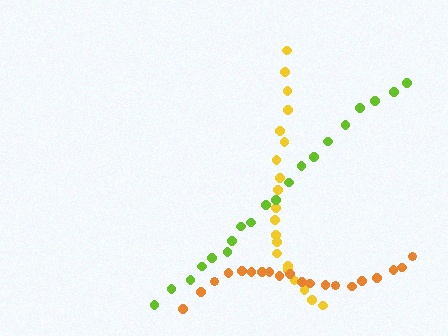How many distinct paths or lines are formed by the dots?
There are 3 distinct paths.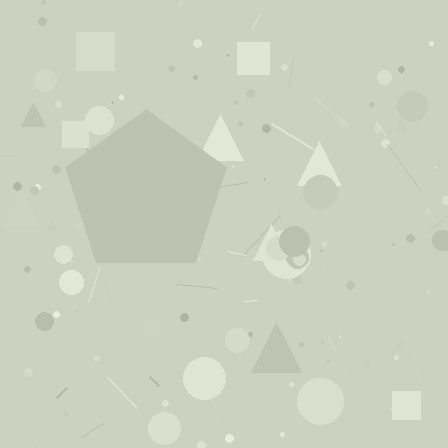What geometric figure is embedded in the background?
A pentagon is embedded in the background.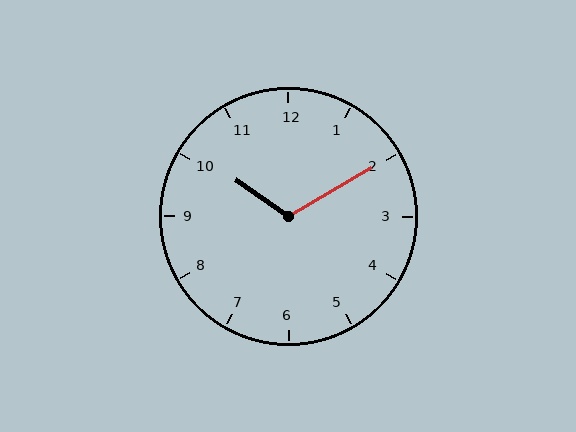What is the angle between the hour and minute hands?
Approximately 115 degrees.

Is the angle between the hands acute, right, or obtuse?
It is obtuse.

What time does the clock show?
10:10.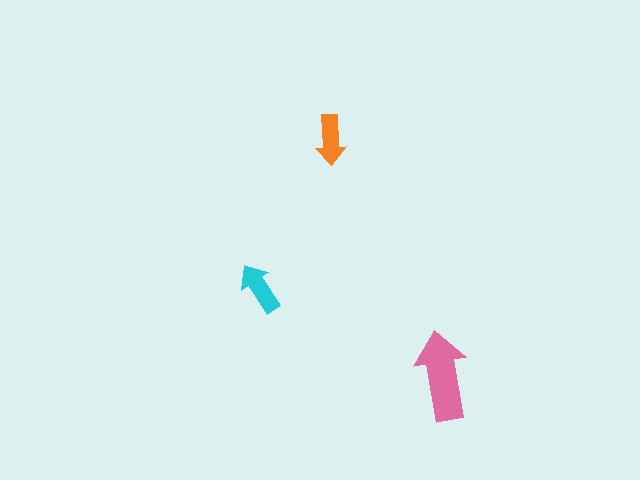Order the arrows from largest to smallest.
the pink one, the cyan one, the orange one.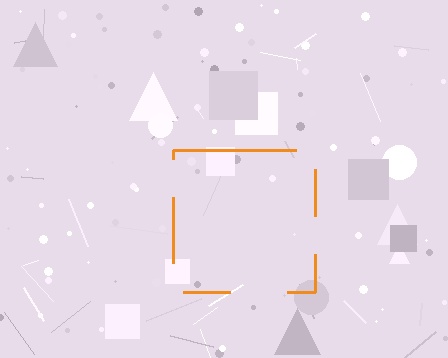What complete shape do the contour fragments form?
The contour fragments form a square.